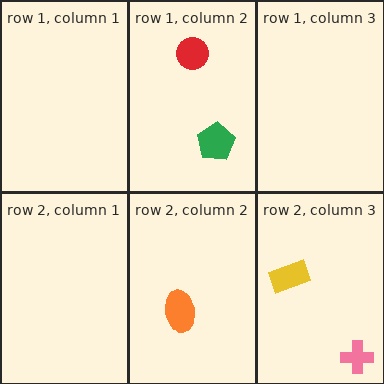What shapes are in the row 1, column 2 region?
The green pentagon, the red circle.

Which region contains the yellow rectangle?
The row 2, column 3 region.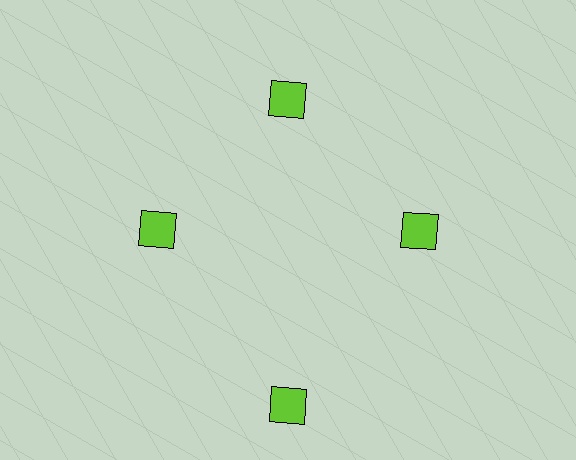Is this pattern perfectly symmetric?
No. The 4 lime diamonds are arranged in a ring, but one element near the 6 o'clock position is pushed outward from the center, breaking the 4-fold rotational symmetry.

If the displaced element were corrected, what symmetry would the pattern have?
It would have 4-fold rotational symmetry — the pattern would map onto itself every 90 degrees.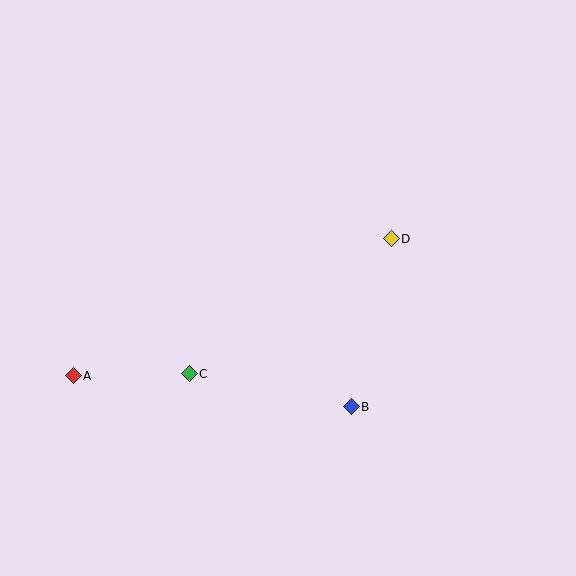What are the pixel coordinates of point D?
Point D is at (391, 239).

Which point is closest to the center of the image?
Point D at (391, 239) is closest to the center.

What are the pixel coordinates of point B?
Point B is at (351, 407).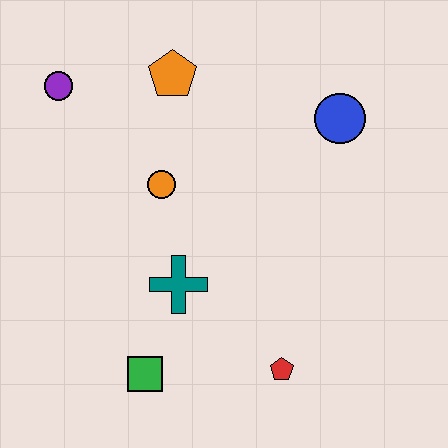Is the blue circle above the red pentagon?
Yes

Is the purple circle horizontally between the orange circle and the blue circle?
No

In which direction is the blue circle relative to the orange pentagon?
The blue circle is to the right of the orange pentagon.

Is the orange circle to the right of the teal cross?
No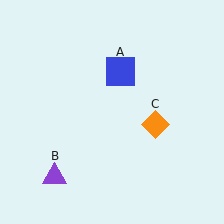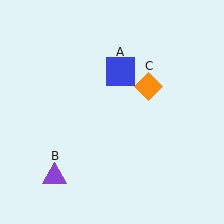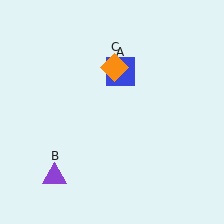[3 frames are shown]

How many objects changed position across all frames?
1 object changed position: orange diamond (object C).